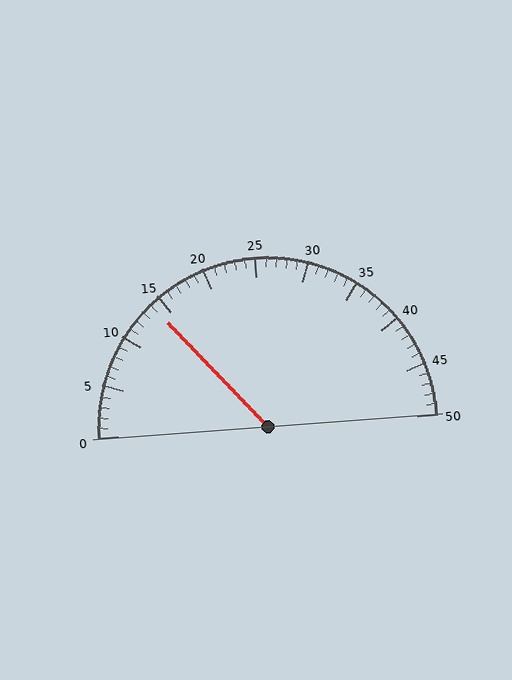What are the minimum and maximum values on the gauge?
The gauge ranges from 0 to 50.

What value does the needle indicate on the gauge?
The needle indicates approximately 14.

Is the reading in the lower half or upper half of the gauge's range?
The reading is in the lower half of the range (0 to 50).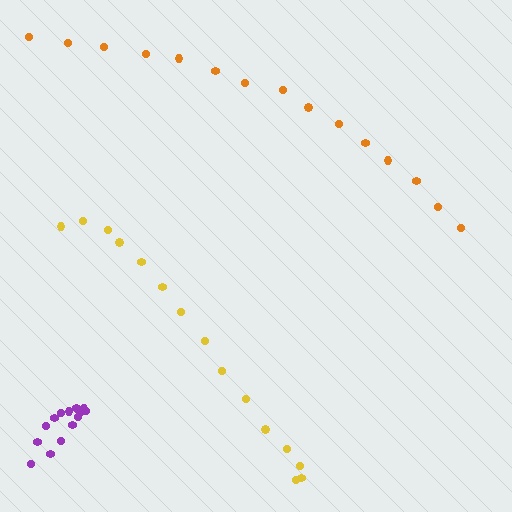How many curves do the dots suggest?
There are 3 distinct paths.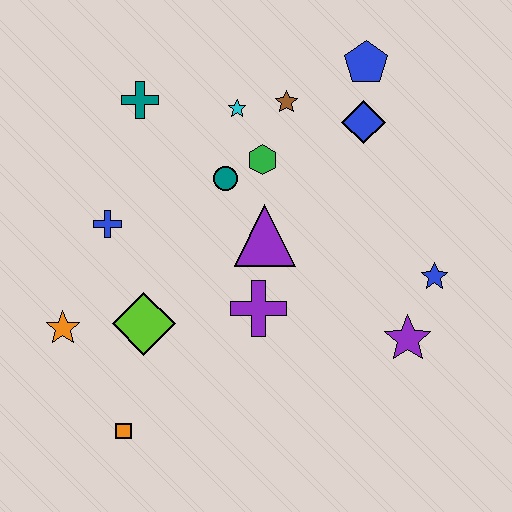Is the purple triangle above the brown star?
No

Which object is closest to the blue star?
The purple star is closest to the blue star.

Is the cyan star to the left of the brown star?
Yes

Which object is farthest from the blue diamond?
The orange square is farthest from the blue diamond.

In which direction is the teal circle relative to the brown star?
The teal circle is below the brown star.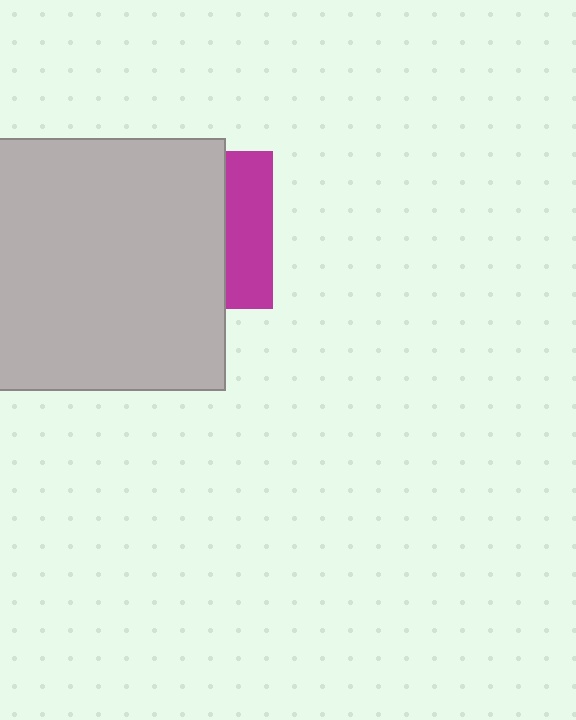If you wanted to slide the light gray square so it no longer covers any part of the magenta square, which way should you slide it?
Slide it left — that is the most direct way to separate the two shapes.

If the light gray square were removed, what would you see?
You would see the complete magenta square.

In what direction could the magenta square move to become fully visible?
The magenta square could move right. That would shift it out from behind the light gray square entirely.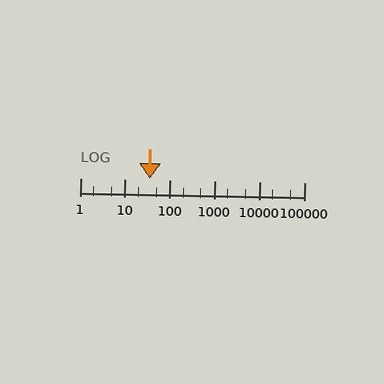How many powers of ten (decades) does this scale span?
The scale spans 5 decades, from 1 to 100000.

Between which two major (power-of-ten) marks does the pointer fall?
The pointer is between 10 and 100.